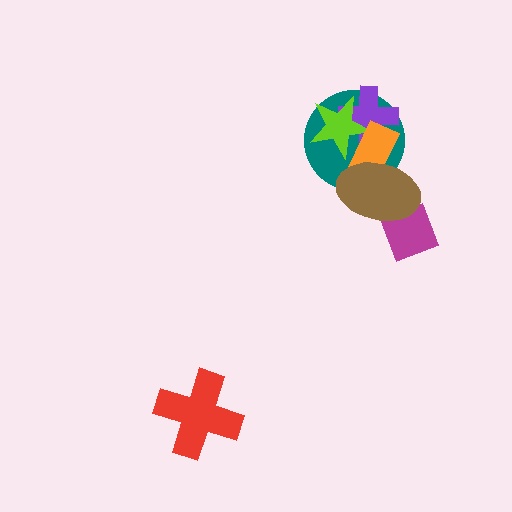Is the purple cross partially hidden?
Yes, it is partially covered by another shape.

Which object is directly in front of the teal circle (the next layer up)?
The purple cross is directly in front of the teal circle.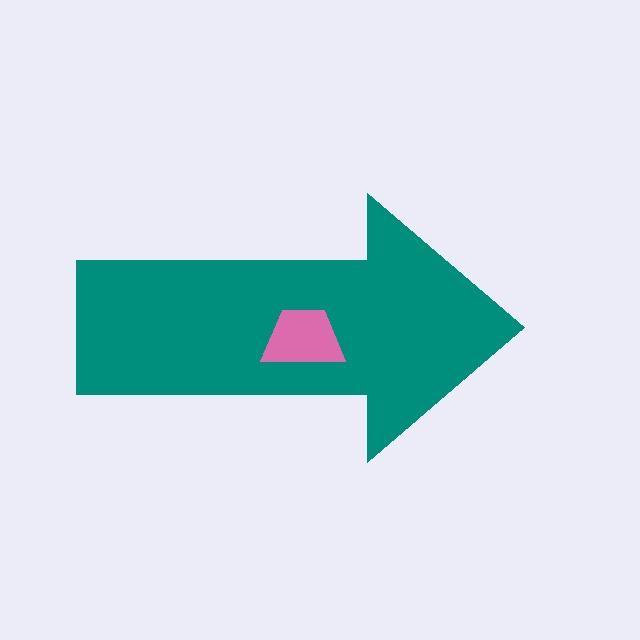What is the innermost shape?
The pink trapezoid.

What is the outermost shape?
The teal arrow.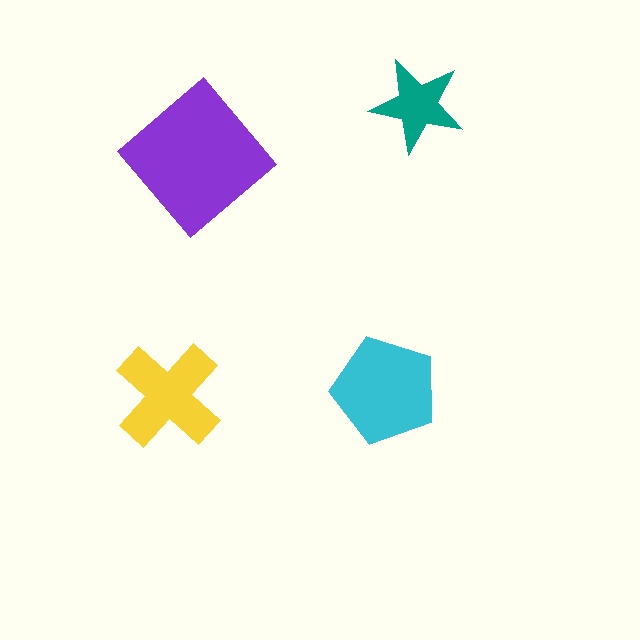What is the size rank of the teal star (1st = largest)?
4th.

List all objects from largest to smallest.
The purple diamond, the cyan pentagon, the yellow cross, the teal star.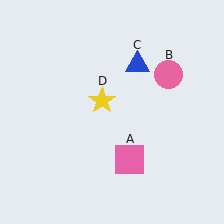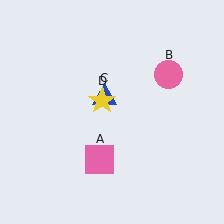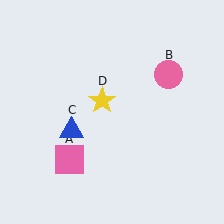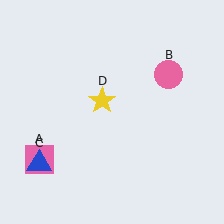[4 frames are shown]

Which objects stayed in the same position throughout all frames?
Pink circle (object B) and yellow star (object D) remained stationary.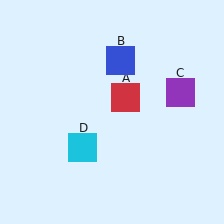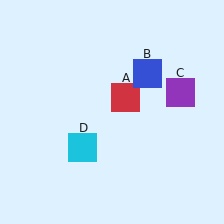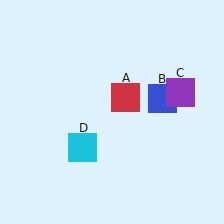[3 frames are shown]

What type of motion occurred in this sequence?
The blue square (object B) rotated clockwise around the center of the scene.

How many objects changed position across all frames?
1 object changed position: blue square (object B).